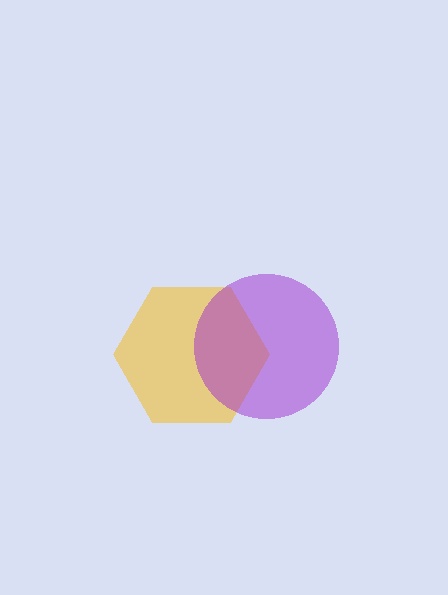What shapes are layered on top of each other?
The layered shapes are: a yellow hexagon, a purple circle.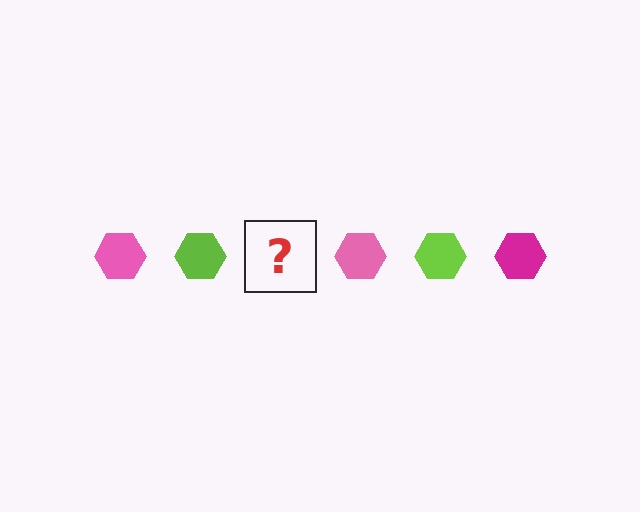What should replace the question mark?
The question mark should be replaced with a magenta hexagon.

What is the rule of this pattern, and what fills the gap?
The rule is that the pattern cycles through pink, lime, magenta hexagons. The gap should be filled with a magenta hexagon.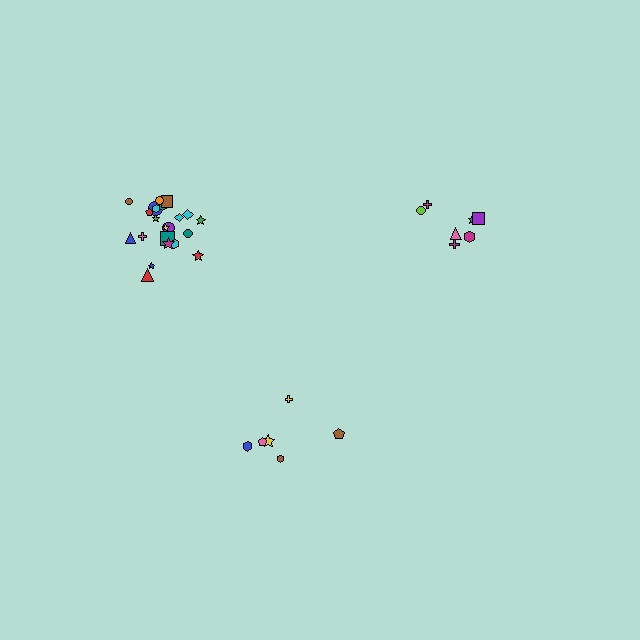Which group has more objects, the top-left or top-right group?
The top-left group.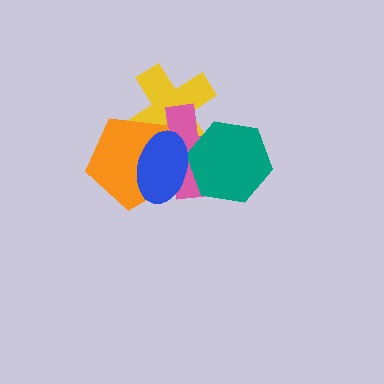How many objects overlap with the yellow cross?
4 objects overlap with the yellow cross.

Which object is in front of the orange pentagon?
The blue ellipse is in front of the orange pentagon.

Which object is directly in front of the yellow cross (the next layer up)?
The pink cross is directly in front of the yellow cross.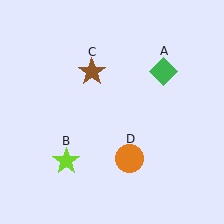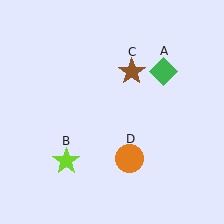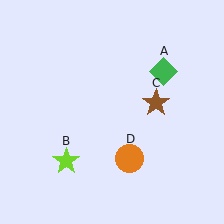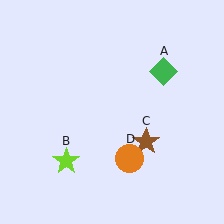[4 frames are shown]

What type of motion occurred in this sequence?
The brown star (object C) rotated clockwise around the center of the scene.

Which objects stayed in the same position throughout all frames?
Green diamond (object A) and lime star (object B) and orange circle (object D) remained stationary.